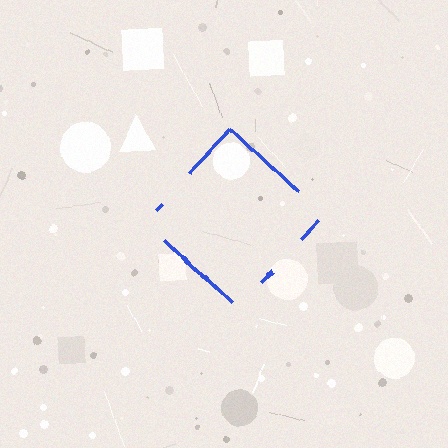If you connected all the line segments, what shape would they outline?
They would outline a diamond.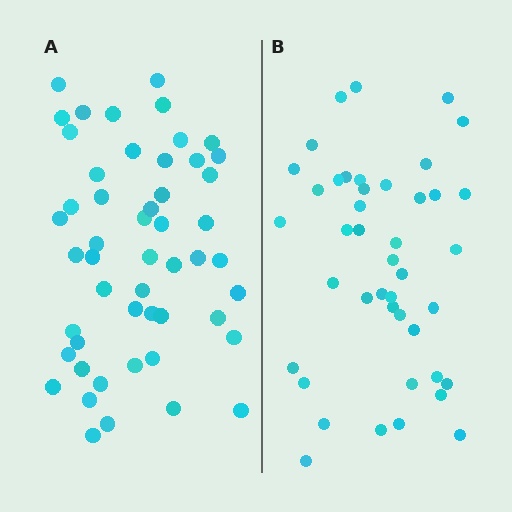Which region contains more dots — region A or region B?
Region A (the left region) has more dots.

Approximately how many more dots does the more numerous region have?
Region A has roughly 8 or so more dots than region B.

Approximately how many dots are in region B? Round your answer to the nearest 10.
About 40 dots. (The exact count is 43, which rounds to 40.)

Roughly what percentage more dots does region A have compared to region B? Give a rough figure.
About 20% more.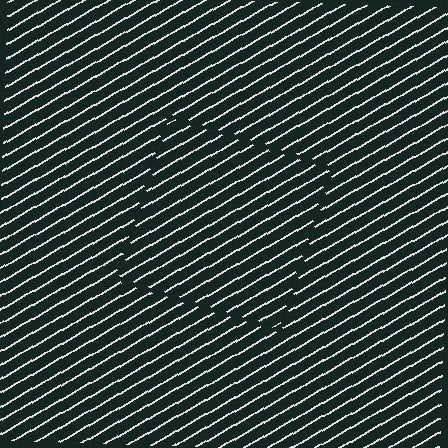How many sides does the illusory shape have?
4 sides — the line-ends trace a square.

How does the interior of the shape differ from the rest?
The interior of the shape contains the same grating, shifted by half a period — the contour is defined by the phase discontinuity where line-ends from the inner and outer gratings abut.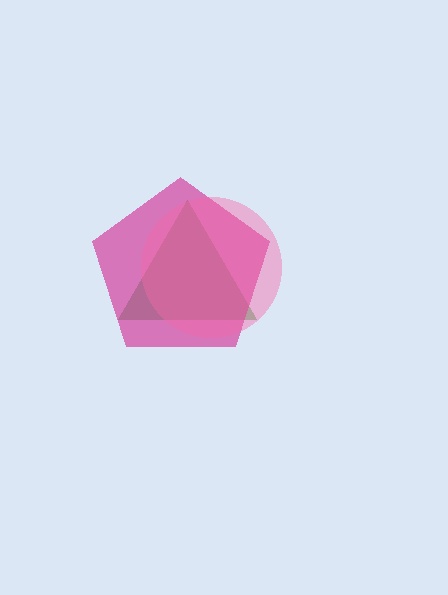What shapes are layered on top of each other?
The layered shapes are: a green triangle, a magenta pentagon, a pink circle.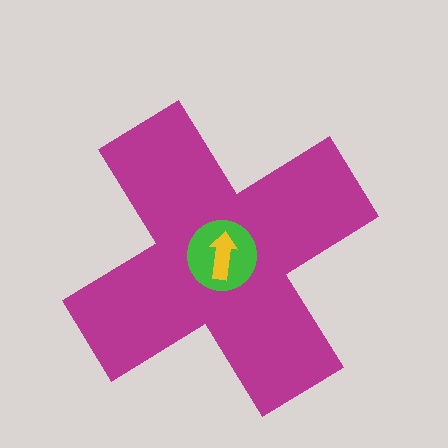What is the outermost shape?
The magenta cross.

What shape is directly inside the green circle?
The yellow arrow.